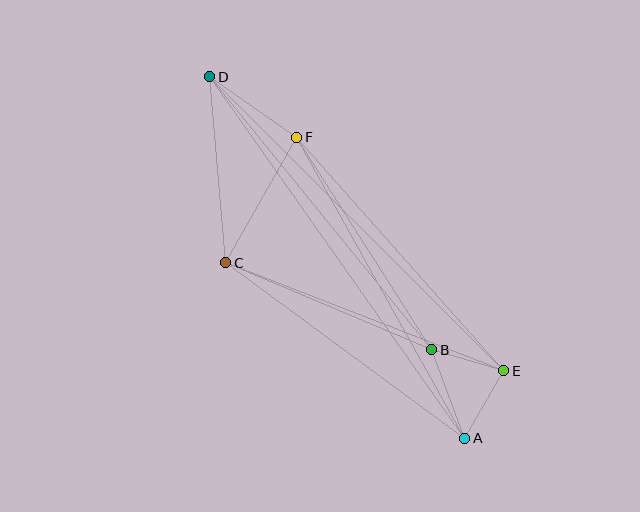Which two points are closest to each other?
Points B and E are closest to each other.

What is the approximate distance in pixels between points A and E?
The distance between A and E is approximately 78 pixels.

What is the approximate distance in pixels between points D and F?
The distance between D and F is approximately 106 pixels.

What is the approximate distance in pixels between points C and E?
The distance between C and E is approximately 298 pixels.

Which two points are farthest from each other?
Points A and D are farthest from each other.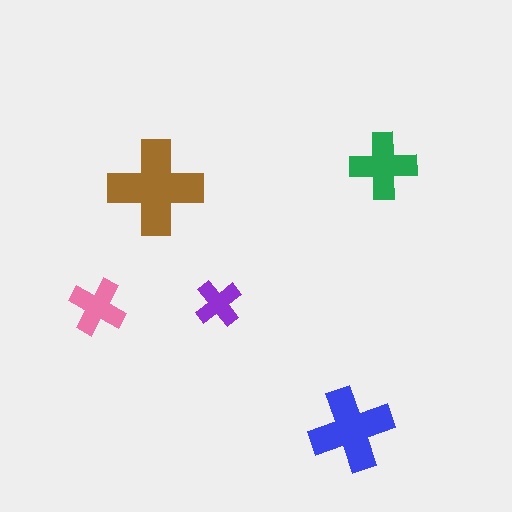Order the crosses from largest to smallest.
the brown one, the blue one, the green one, the pink one, the purple one.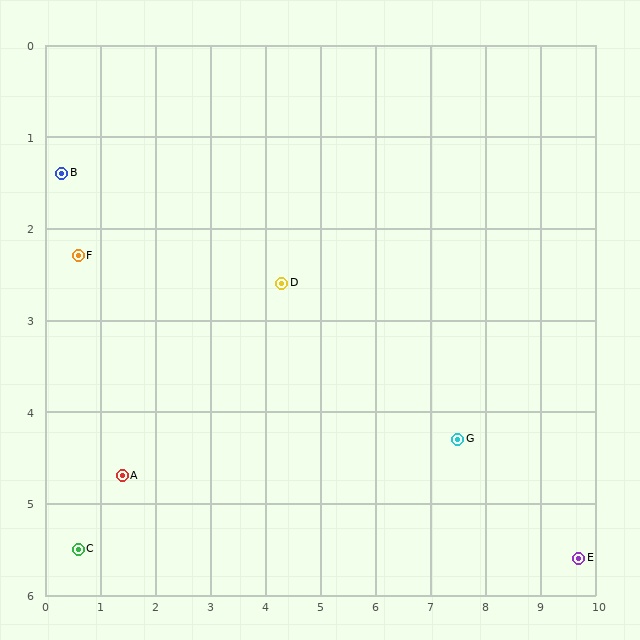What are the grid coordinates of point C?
Point C is at approximately (0.6, 5.5).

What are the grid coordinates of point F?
Point F is at approximately (0.6, 2.3).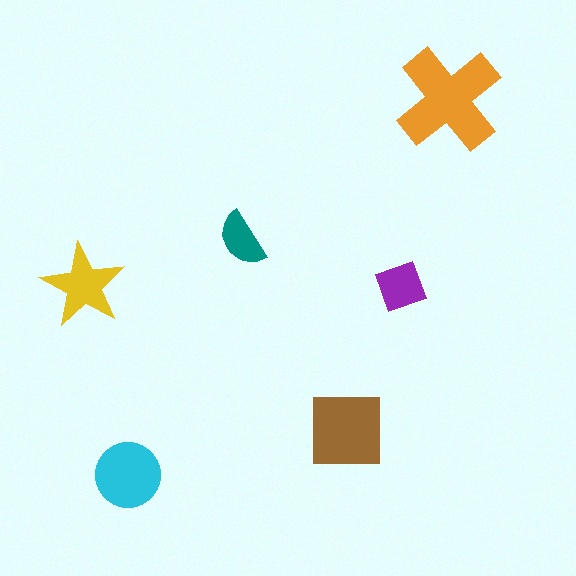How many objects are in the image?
There are 6 objects in the image.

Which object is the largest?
The orange cross.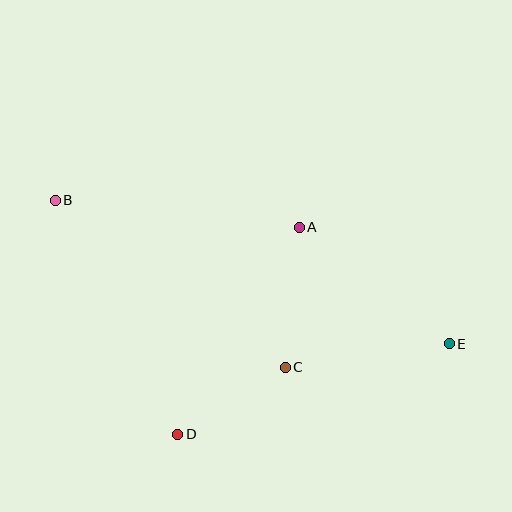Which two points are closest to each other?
Points C and D are closest to each other.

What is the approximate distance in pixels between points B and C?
The distance between B and C is approximately 284 pixels.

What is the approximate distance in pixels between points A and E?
The distance between A and E is approximately 190 pixels.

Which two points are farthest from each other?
Points B and E are farthest from each other.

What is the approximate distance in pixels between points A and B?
The distance between A and B is approximately 245 pixels.